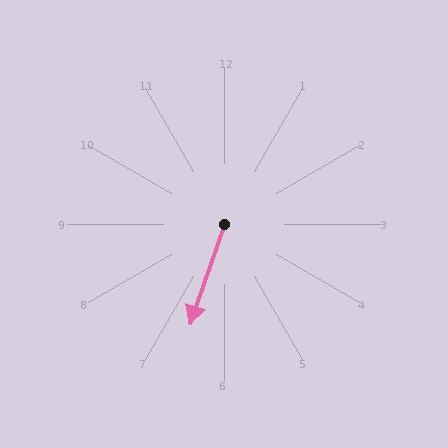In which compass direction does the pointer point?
South.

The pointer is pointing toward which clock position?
Roughly 7 o'clock.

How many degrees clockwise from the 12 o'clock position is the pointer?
Approximately 199 degrees.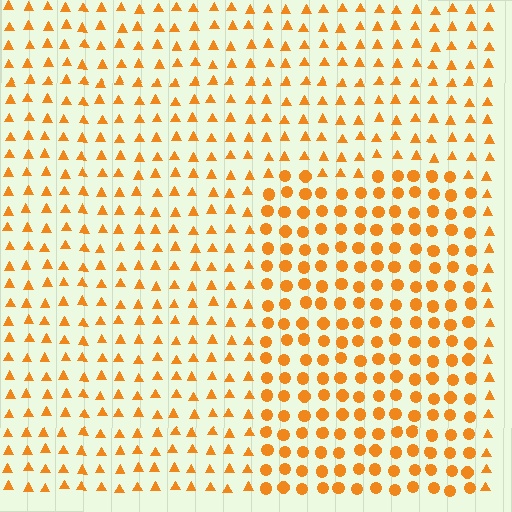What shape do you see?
I see a rectangle.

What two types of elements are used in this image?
The image uses circles inside the rectangle region and triangles outside it.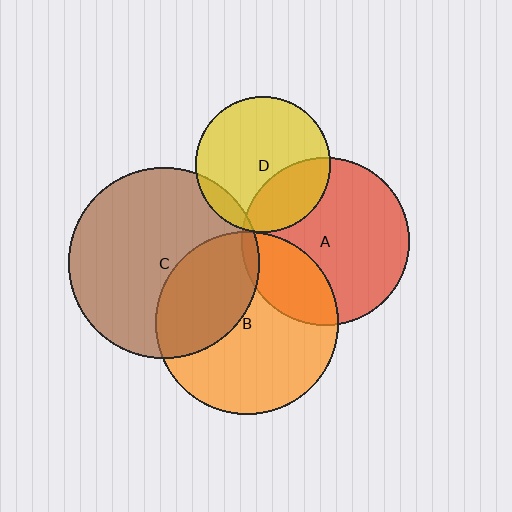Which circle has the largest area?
Circle C (brown).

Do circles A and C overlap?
Yes.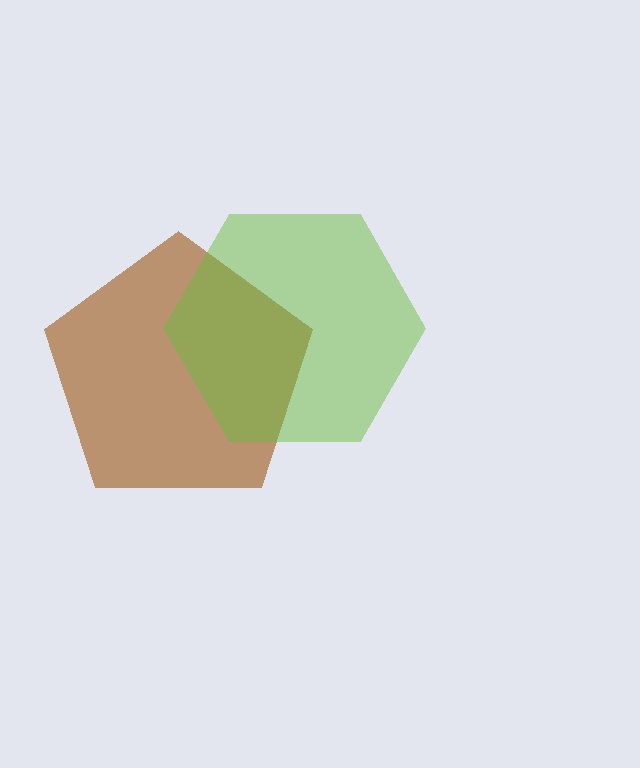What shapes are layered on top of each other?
The layered shapes are: a brown pentagon, a lime hexagon.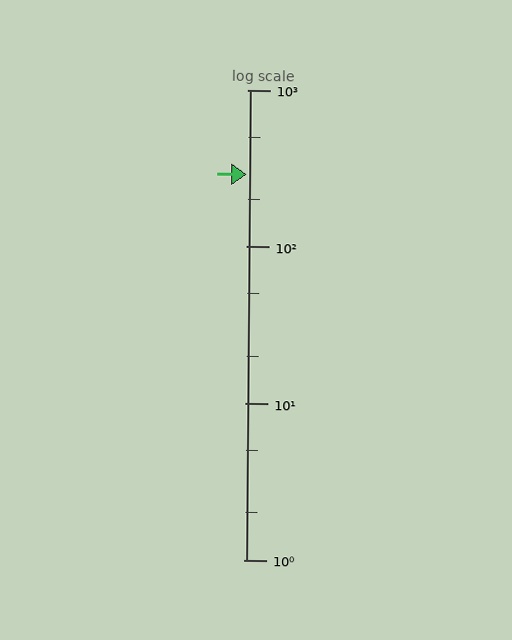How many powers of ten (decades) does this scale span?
The scale spans 3 decades, from 1 to 1000.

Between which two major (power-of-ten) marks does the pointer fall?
The pointer is between 100 and 1000.